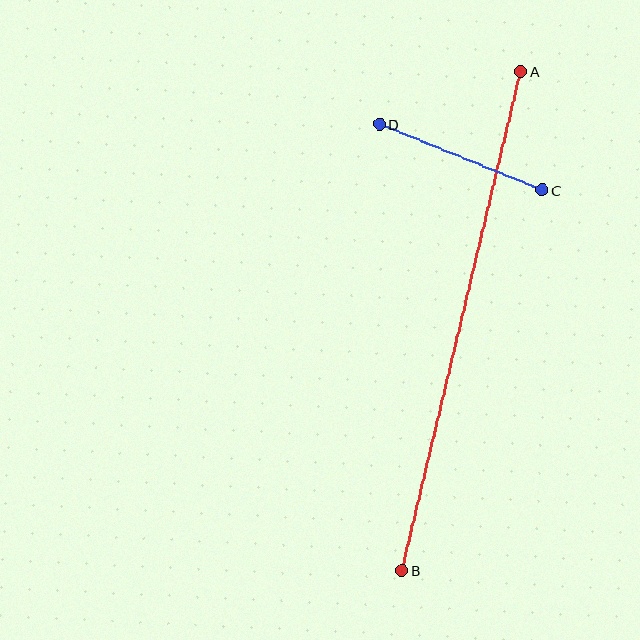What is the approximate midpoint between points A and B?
The midpoint is at approximately (461, 321) pixels.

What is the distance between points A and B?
The distance is approximately 513 pixels.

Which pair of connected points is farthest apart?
Points A and B are farthest apart.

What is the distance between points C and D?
The distance is approximately 176 pixels.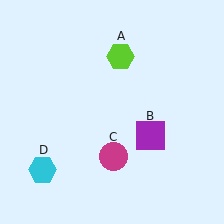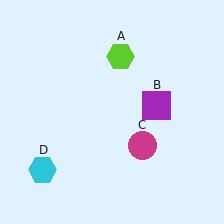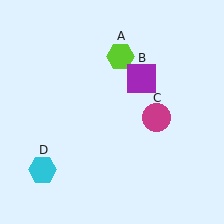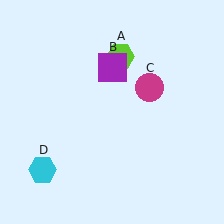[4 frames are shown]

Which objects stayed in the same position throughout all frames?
Lime hexagon (object A) and cyan hexagon (object D) remained stationary.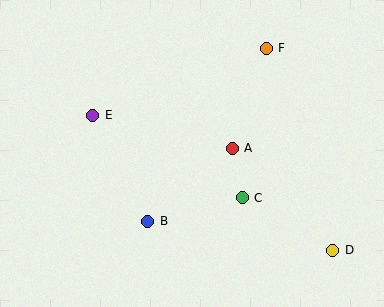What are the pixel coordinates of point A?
Point A is at (232, 148).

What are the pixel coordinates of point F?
Point F is at (266, 48).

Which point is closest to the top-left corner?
Point E is closest to the top-left corner.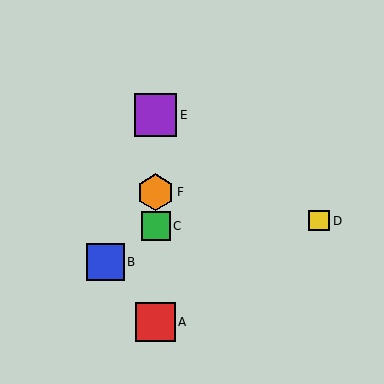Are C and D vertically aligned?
No, C is at x≈156 and D is at x≈319.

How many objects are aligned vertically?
4 objects (A, C, E, F) are aligned vertically.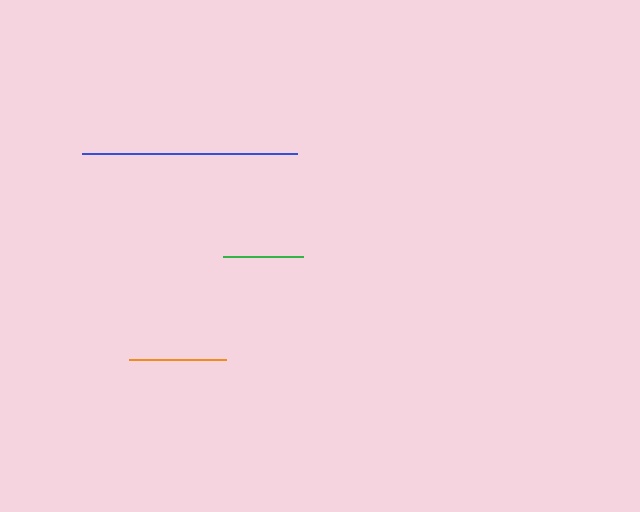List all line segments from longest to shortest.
From longest to shortest: blue, orange, green.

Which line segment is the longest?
The blue line is the longest at approximately 215 pixels.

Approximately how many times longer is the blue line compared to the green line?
The blue line is approximately 2.7 times the length of the green line.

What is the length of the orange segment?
The orange segment is approximately 97 pixels long.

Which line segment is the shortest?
The green line is the shortest at approximately 80 pixels.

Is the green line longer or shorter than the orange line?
The orange line is longer than the green line.